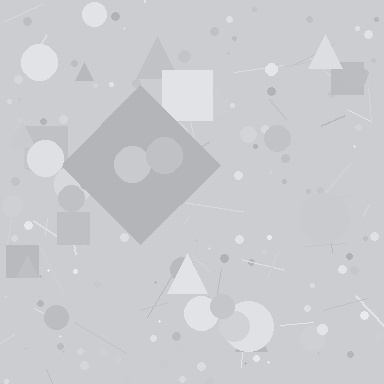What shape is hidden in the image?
A diamond is hidden in the image.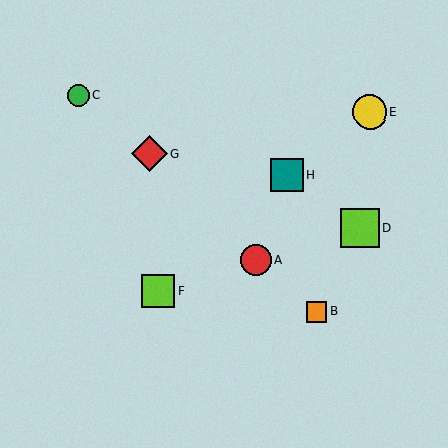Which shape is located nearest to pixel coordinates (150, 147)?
The red diamond (labeled G) at (149, 154) is nearest to that location.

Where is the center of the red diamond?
The center of the red diamond is at (149, 154).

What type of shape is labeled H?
Shape H is a teal square.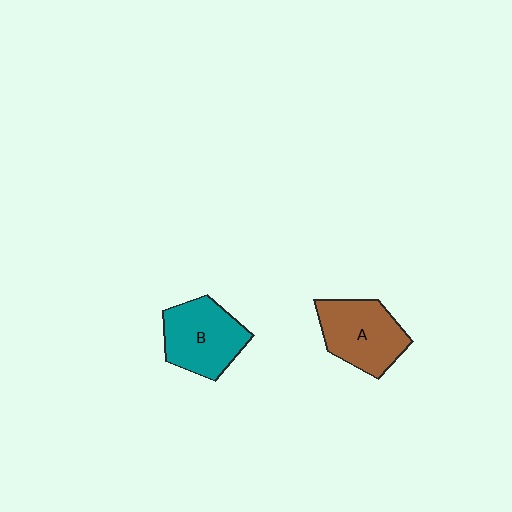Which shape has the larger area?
Shape A (brown).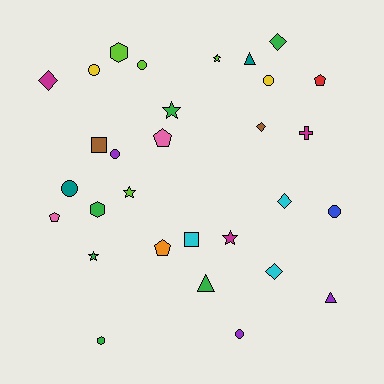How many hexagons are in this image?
There are 3 hexagons.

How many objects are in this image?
There are 30 objects.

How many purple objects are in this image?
There are 3 purple objects.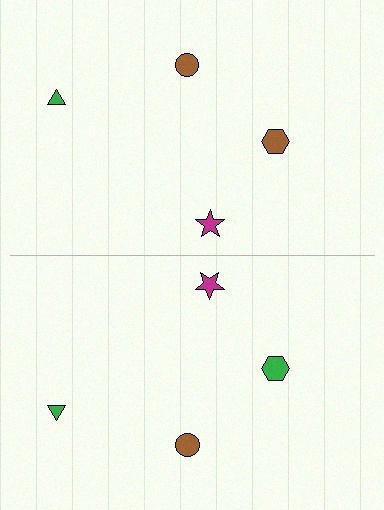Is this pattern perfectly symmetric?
No, the pattern is not perfectly symmetric. The green hexagon on the bottom side breaks the symmetry — its mirror counterpart is brown.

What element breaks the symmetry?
The green hexagon on the bottom side breaks the symmetry — its mirror counterpart is brown.